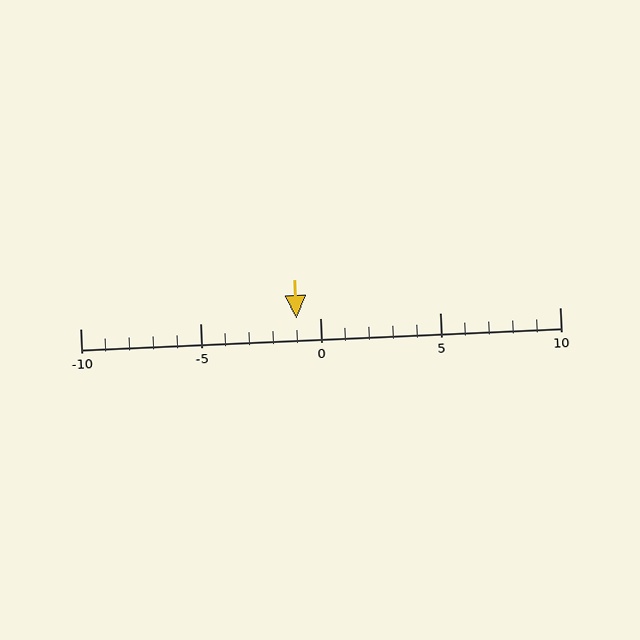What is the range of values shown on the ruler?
The ruler shows values from -10 to 10.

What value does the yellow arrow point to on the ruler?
The yellow arrow points to approximately -1.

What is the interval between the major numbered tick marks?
The major tick marks are spaced 5 units apart.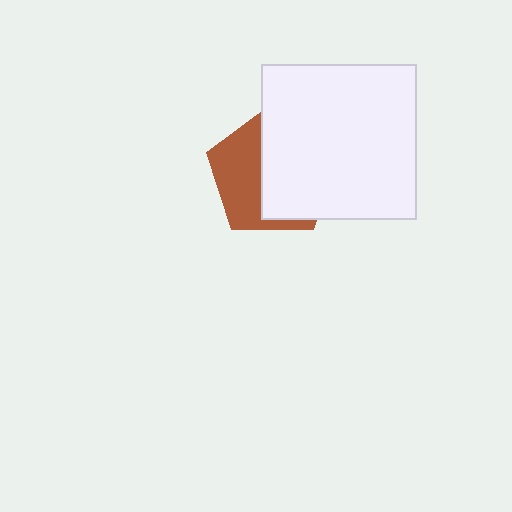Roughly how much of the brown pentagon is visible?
A small part of it is visible (roughly 43%).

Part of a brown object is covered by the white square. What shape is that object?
It is a pentagon.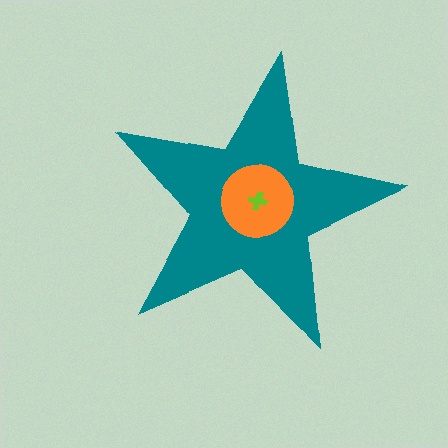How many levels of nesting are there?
3.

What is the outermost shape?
The teal star.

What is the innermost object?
The lime cross.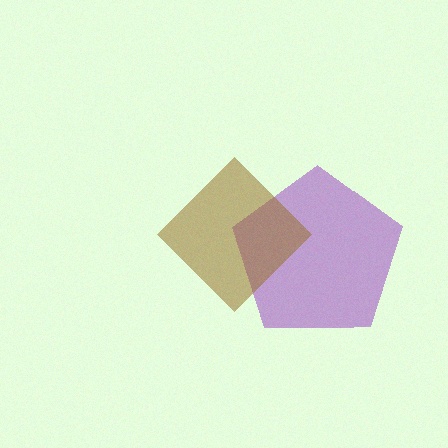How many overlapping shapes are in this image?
There are 2 overlapping shapes in the image.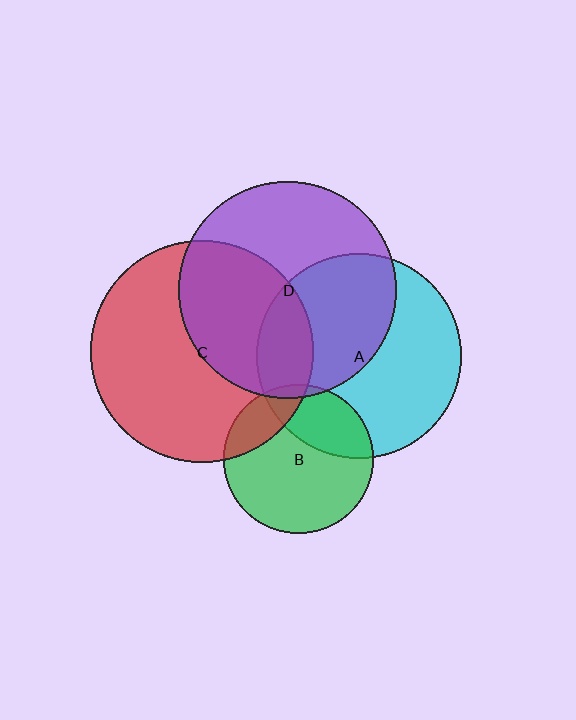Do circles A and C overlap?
Yes.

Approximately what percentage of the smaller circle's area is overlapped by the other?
Approximately 15%.